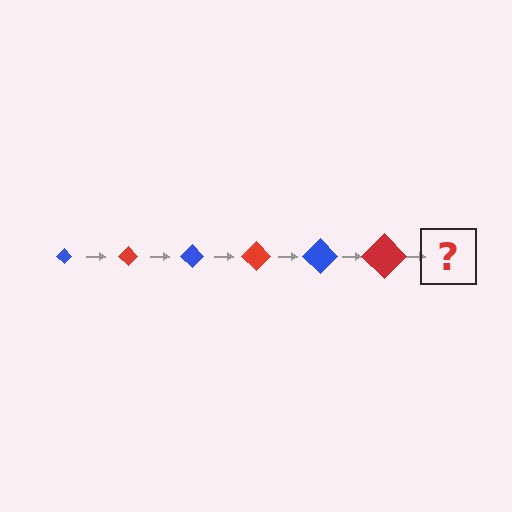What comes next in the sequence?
The next element should be a blue diamond, larger than the previous one.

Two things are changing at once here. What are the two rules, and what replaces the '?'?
The two rules are that the diamond grows larger each step and the color cycles through blue and red. The '?' should be a blue diamond, larger than the previous one.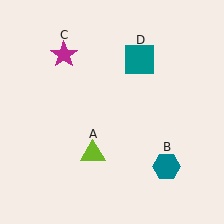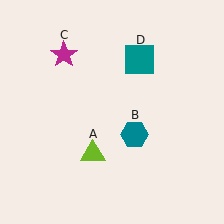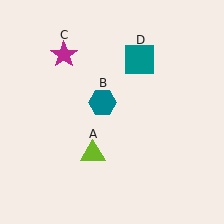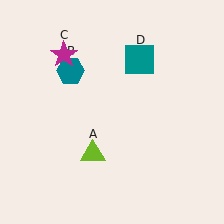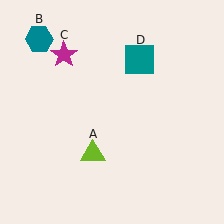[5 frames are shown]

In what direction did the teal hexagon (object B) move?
The teal hexagon (object B) moved up and to the left.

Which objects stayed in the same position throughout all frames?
Lime triangle (object A) and magenta star (object C) and teal square (object D) remained stationary.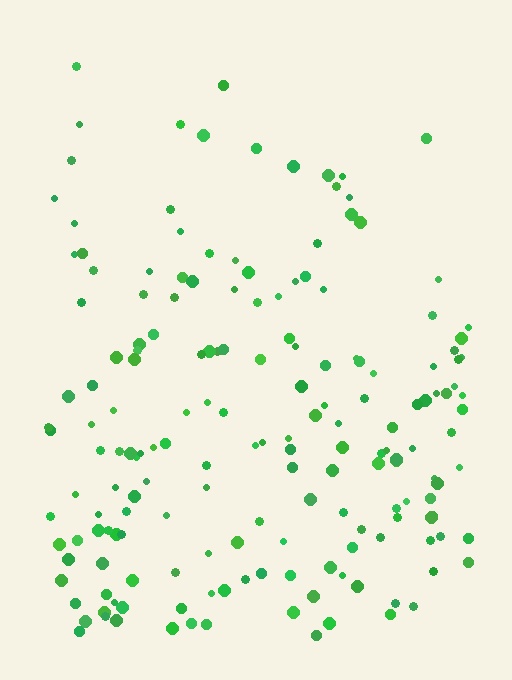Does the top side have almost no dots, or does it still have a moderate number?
Still a moderate number, just noticeably fewer than the bottom.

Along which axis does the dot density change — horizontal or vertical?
Vertical.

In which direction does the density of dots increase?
From top to bottom, with the bottom side densest.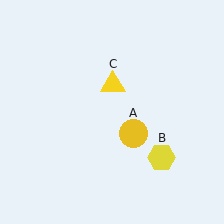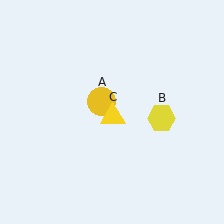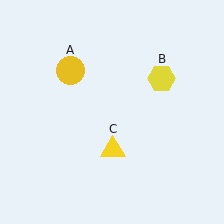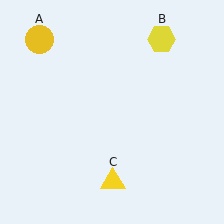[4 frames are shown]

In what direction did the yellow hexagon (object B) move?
The yellow hexagon (object B) moved up.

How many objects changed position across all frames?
3 objects changed position: yellow circle (object A), yellow hexagon (object B), yellow triangle (object C).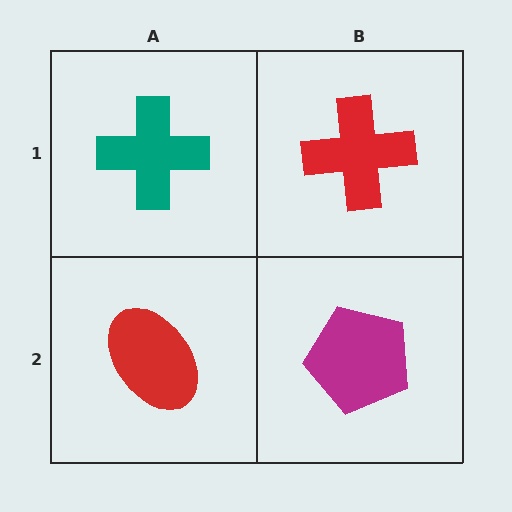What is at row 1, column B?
A red cross.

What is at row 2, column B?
A magenta pentagon.